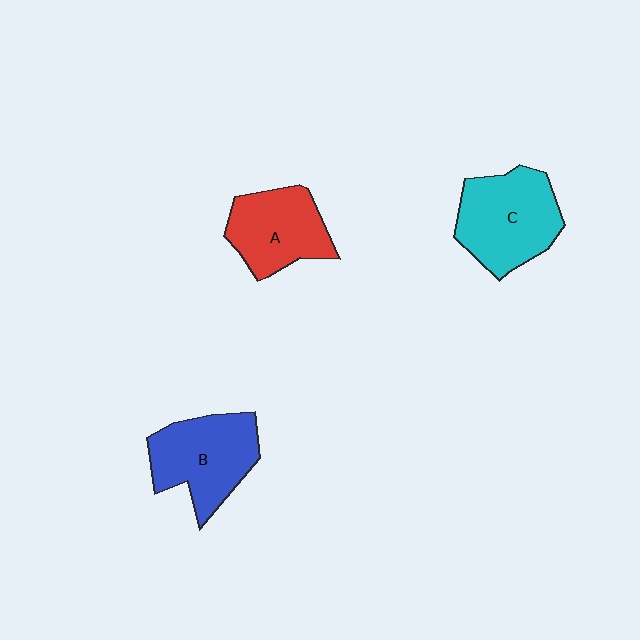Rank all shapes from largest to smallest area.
From largest to smallest: C (cyan), B (blue), A (red).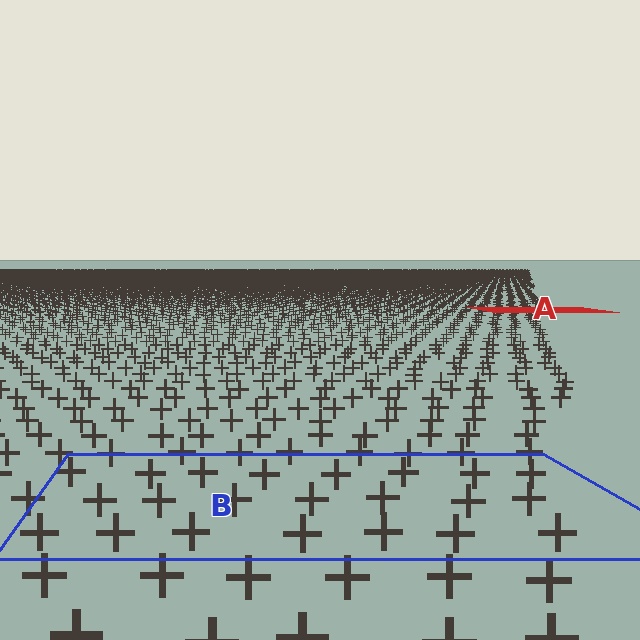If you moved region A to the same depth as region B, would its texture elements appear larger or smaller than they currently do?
They would appear larger. At a closer depth, the same texture elements are projected at a bigger on-screen size.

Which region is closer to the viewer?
Region B is closer. The texture elements there are larger and more spread out.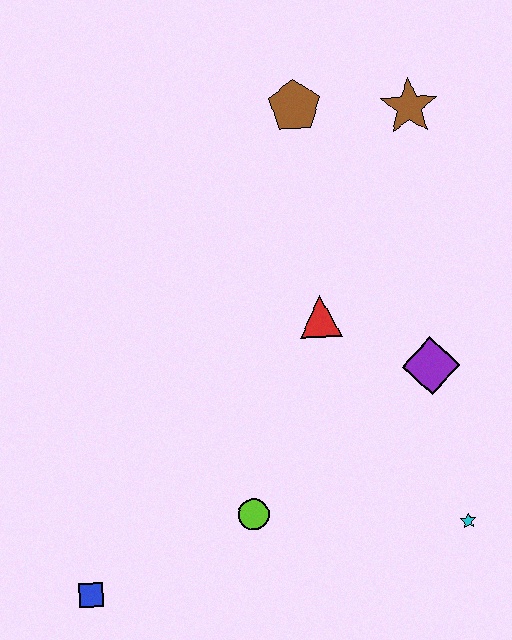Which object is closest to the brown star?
The brown pentagon is closest to the brown star.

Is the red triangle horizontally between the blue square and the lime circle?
No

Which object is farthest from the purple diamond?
The blue square is farthest from the purple diamond.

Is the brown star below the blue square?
No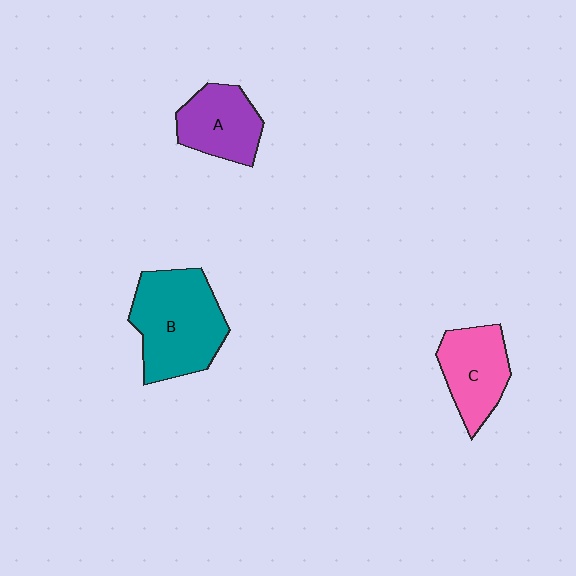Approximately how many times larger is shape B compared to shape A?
Approximately 1.6 times.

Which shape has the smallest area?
Shape A (purple).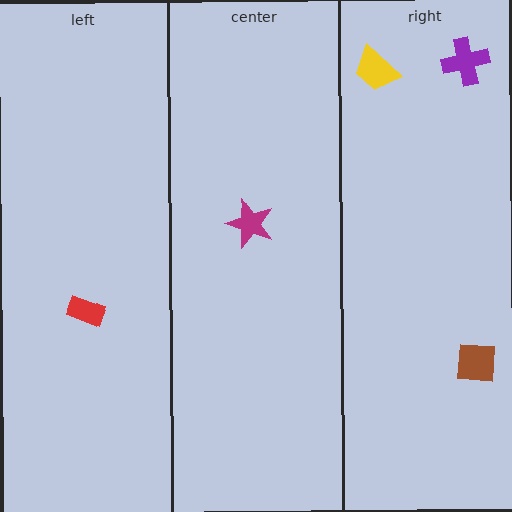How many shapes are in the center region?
1.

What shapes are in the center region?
The magenta star.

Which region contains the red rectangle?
The left region.